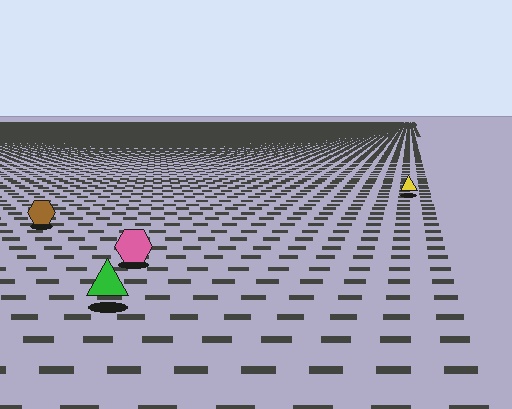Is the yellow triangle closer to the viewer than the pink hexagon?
No. The pink hexagon is closer — you can tell from the texture gradient: the ground texture is coarser near it.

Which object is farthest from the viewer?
The yellow triangle is farthest from the viewer. It appears smaller and the ground texture around it is denser.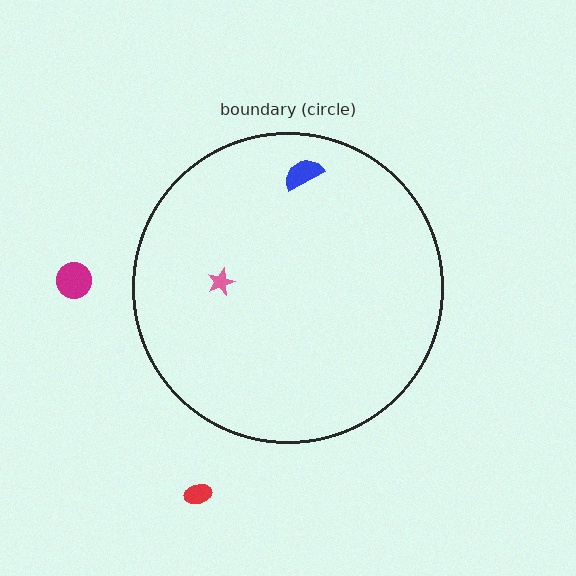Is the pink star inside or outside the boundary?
Inside.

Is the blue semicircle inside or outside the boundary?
Inside.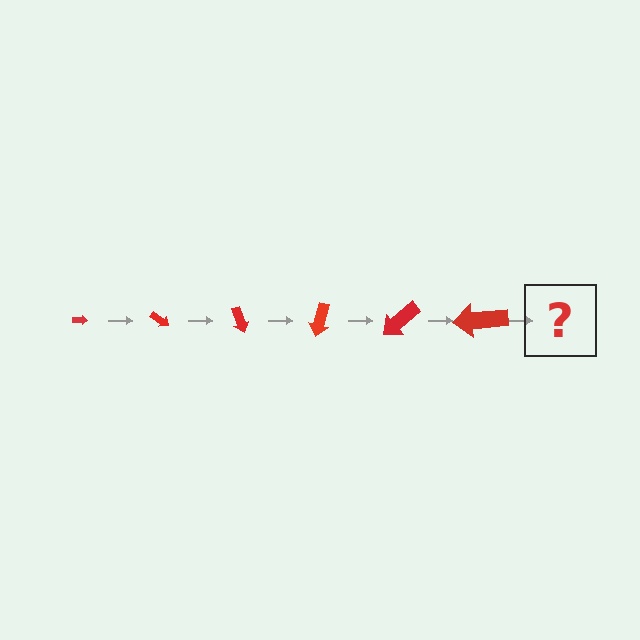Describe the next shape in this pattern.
It should be an arrow, larger than the previous one and rotated 210 degrees from the start.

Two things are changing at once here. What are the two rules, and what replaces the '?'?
The two rules are that the arrow grows larger each step and it rotates 35 degrees each step. The '?' should be an arrow, larger than the previous one and rotated 210 degrees from the start.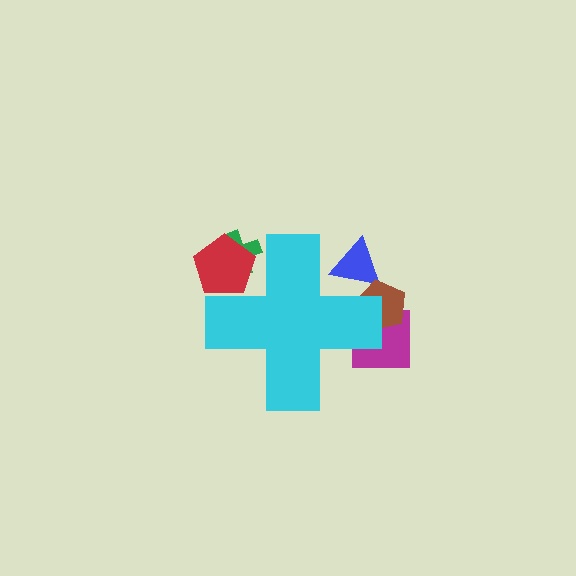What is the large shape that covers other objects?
A cyan cross.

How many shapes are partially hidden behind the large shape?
5 shapes are partially hidden.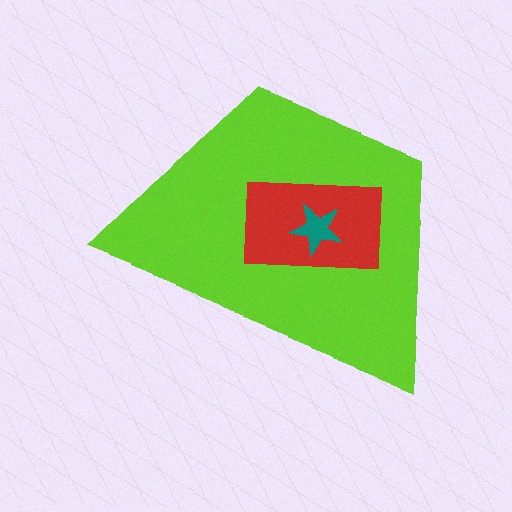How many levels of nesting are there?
3.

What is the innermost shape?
The teal star.